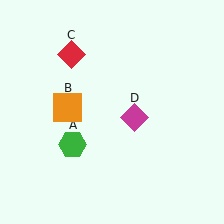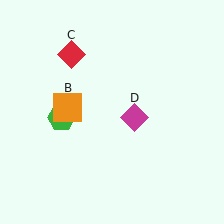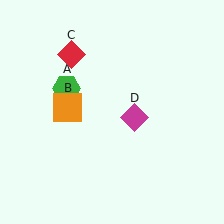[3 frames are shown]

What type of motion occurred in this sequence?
The green hexagon (object A) rotated clockwise around the center of the scene.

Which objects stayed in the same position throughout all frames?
Orange square (object B) and red diamond (object C) and magenta diamond (object D) remained stationary.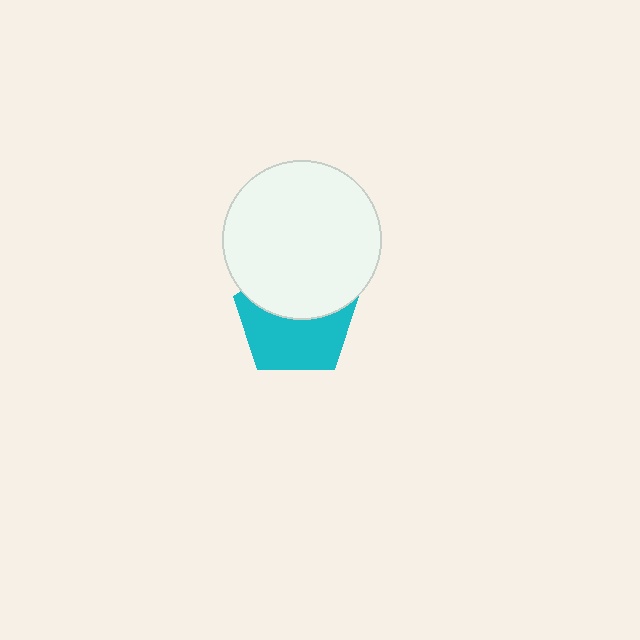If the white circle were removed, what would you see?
You would see the complete cyan pentagon.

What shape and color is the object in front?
The object in front is a white circle.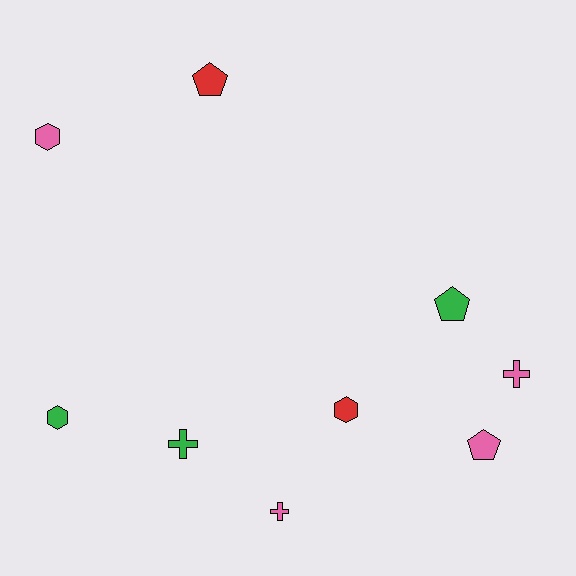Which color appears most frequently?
Pink, with 4 objects.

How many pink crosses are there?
There are 2 pink crosses.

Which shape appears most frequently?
Hexagon, with 3 objects.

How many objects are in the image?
There are 9 objects.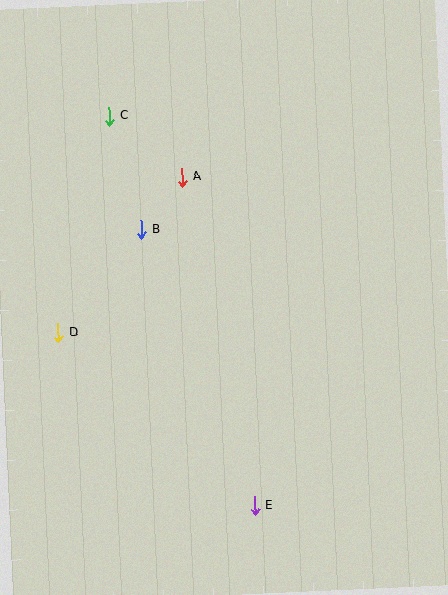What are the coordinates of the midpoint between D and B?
The midpoint between D and B is at (100, 281).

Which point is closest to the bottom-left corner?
Point D is closest to the bottom-left corner.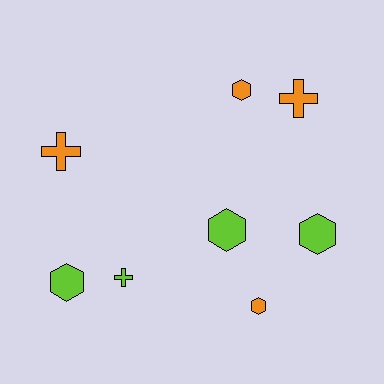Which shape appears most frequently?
Hexagon, with 5 objects.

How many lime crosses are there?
There is 1 lime cross.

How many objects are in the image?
There are 8 objects.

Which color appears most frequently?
Orange, with 4 objects.